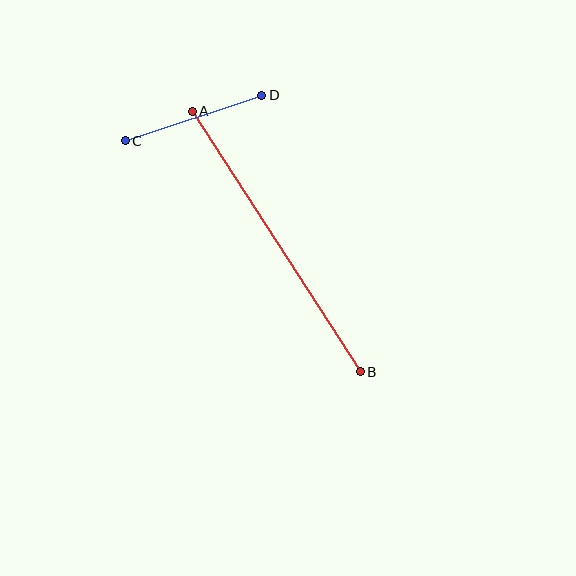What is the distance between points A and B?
The distance is approximately 310 pixels.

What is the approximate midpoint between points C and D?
The midpoint is at approximately (194, 118) pixels.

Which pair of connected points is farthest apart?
Points A and B are farthest apart.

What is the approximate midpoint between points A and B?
The midpoint is at approximately (276, 242) pixels.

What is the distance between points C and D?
The distance is approximately 144 pixels.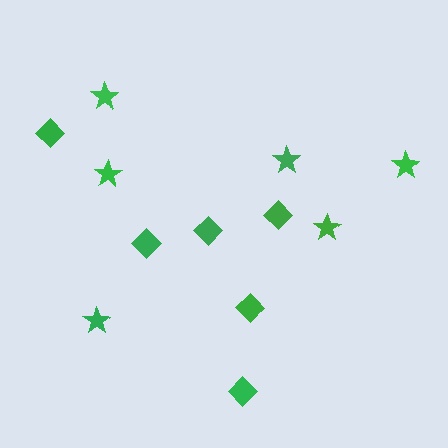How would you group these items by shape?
There are 2 groups: one group of diamonds (6) and one group of stars (6).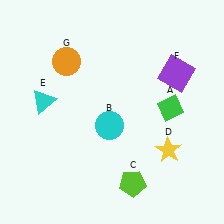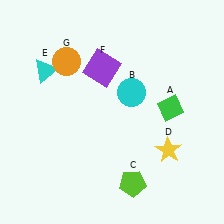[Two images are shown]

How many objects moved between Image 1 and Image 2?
3 objects moved between the two images.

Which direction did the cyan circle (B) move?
The cyan circle (B) moved up.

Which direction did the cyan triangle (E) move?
The cyan triangle (E) moved up.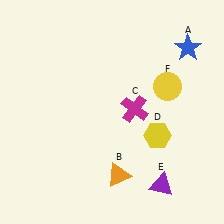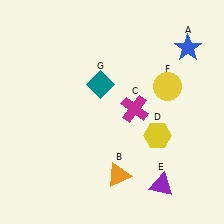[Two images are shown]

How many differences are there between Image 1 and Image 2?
There is 1 difference between the two images.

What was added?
A teal diamond (G) was added in Image 2.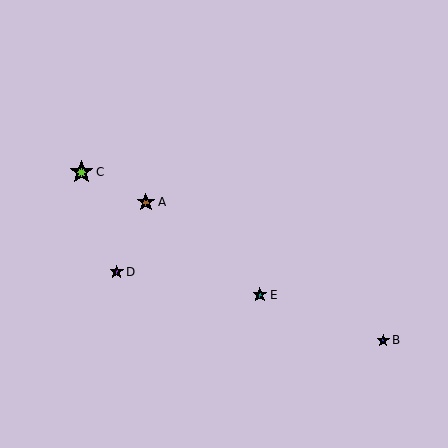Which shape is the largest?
The lime star (labeled C) is the largest.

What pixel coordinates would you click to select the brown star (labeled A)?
Click at (146, 202) to select the brown star A.